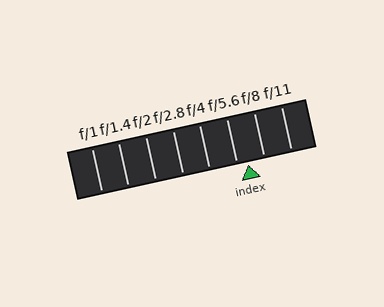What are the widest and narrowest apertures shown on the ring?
The widest aperture shown is f/1 and the narrowest is f/11.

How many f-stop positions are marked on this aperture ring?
There are 8 f-stop positions marked.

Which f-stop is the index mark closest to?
The index mark is closest to f/5.6.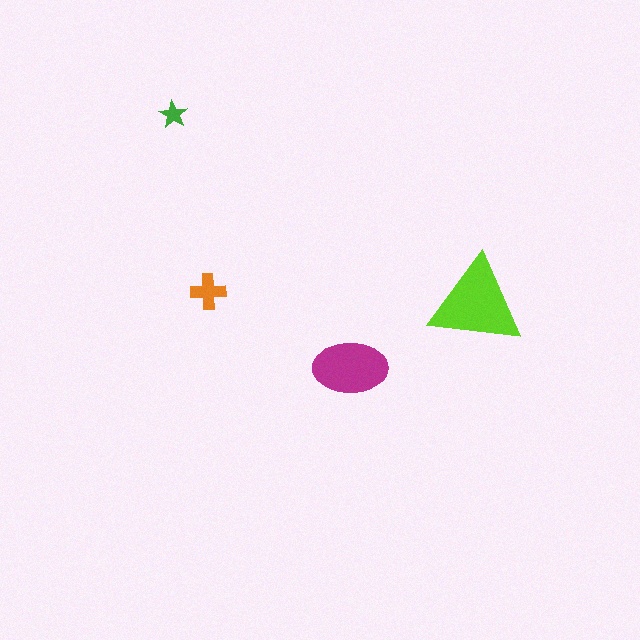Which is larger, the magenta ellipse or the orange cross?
The magenta ellipse.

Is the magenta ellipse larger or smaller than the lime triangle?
Smaller.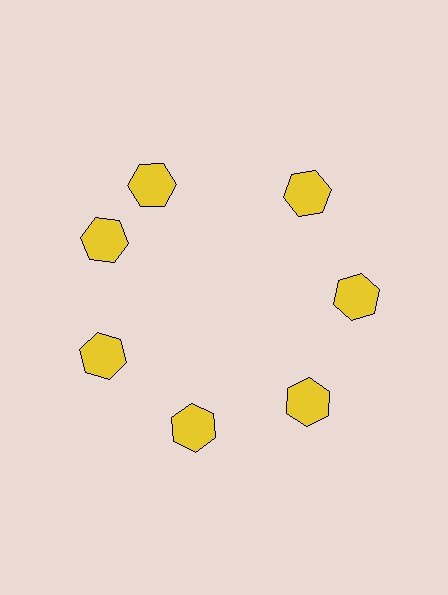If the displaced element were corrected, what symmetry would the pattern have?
It would have 7-fold rotational symmetry — the pattern would map onto itself every 51 degrees.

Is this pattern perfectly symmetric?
No. The 7 yellow hexagons are arranged in a ring, but one element near the 12 o'clock position is rotated out of alignment along the ring, breaking the 7-fold rotational symmetry.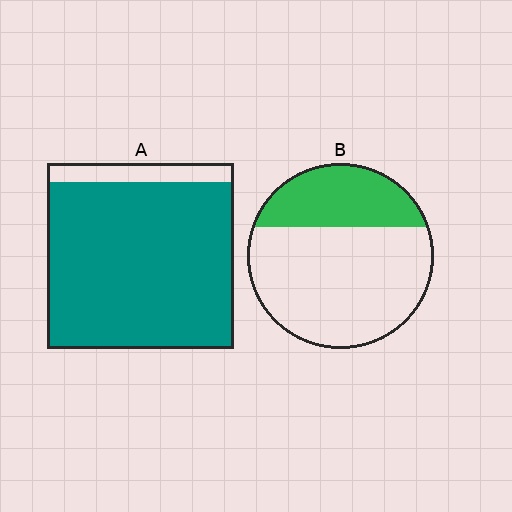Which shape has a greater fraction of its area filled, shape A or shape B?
Shape A.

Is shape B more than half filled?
No.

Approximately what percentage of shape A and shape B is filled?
A is approximately 90% and B is approximately 30%.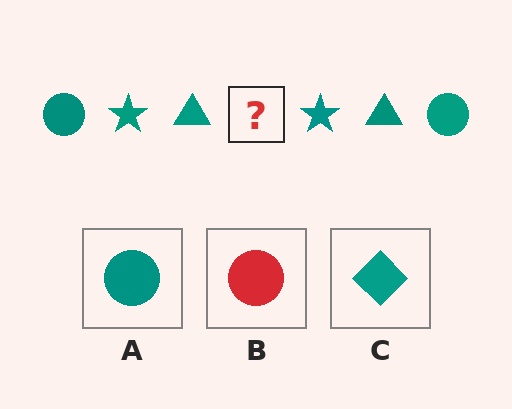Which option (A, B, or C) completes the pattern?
A.